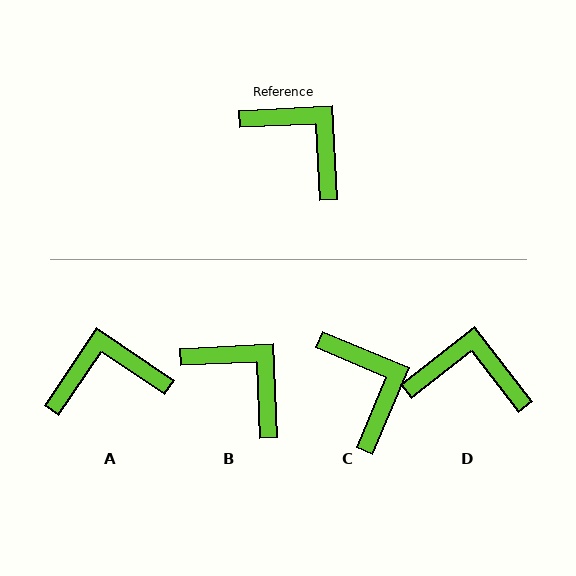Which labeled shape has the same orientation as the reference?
B.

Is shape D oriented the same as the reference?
No, it is off by about 35 degrees.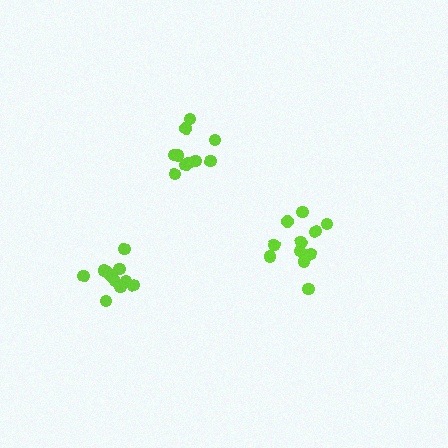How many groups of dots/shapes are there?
There are 3 groups.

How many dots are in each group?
Group 1: 12 dots, Group 2: 11 dots, Group 3: 10 dots (33 total).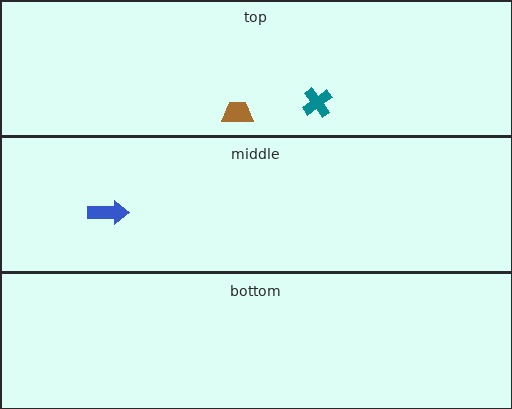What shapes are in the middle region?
The blue arrow.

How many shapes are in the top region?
2.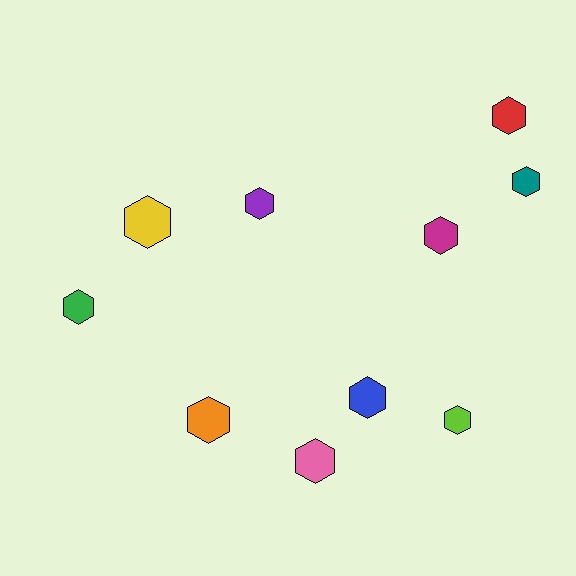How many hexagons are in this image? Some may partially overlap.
There are 10 hexagons.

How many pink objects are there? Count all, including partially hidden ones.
There is 1 pink object.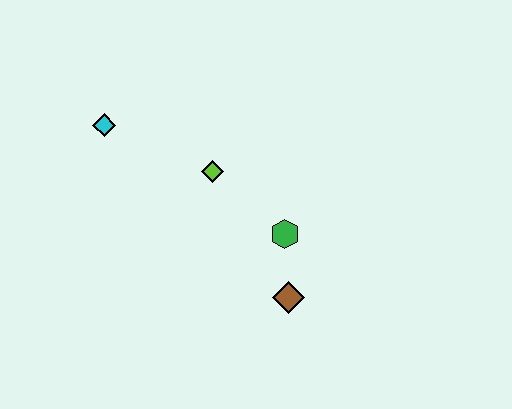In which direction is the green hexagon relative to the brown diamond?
The green hexagon is above the brown diamond.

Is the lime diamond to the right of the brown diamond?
No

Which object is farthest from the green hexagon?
The cyan diamond is farthest from the green hexagon.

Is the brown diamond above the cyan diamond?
No